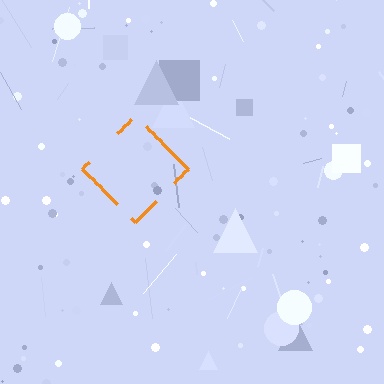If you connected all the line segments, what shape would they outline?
They would outline a diamond.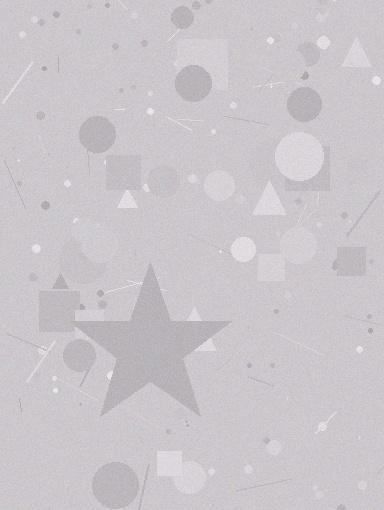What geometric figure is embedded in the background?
A star is embedded in the background.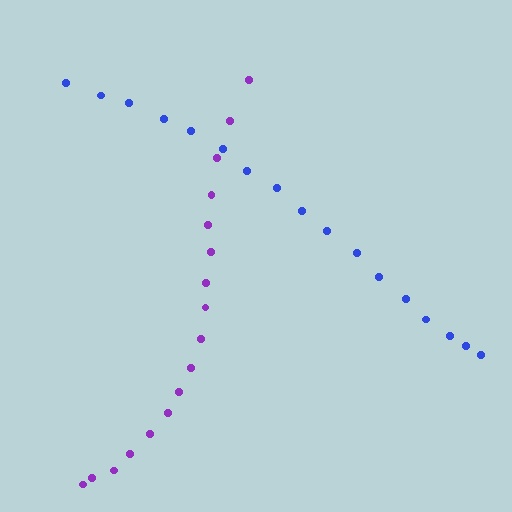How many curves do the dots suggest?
There are 2 distinct paths.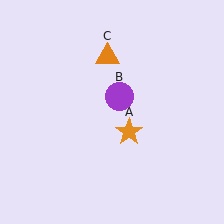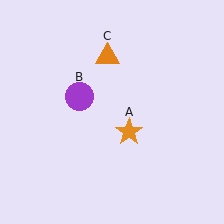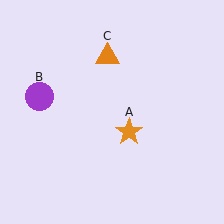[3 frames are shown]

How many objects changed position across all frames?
1 object changed position: purple circle (object B).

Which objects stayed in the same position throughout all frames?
Orange star (object A) and orange triangle (object C) remained stationary.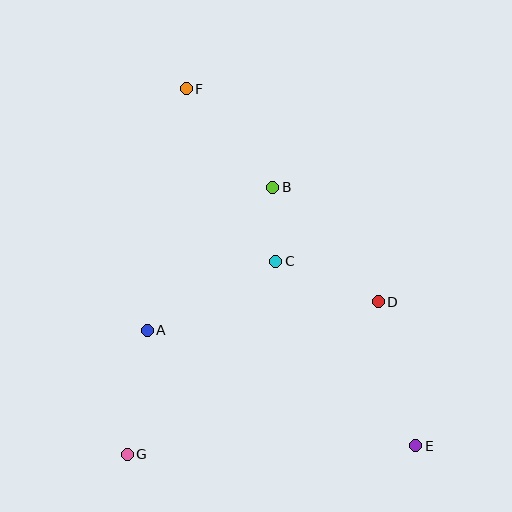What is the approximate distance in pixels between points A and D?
The distance between A and D is approximately 233 pixels.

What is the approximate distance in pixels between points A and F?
The distance between A and F is approximately 245 pixels.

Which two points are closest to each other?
Points B and C are closest to each other.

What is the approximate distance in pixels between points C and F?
The distance between C and F is approximately 194 pixels.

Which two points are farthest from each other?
Points E and F are farthest from each other.